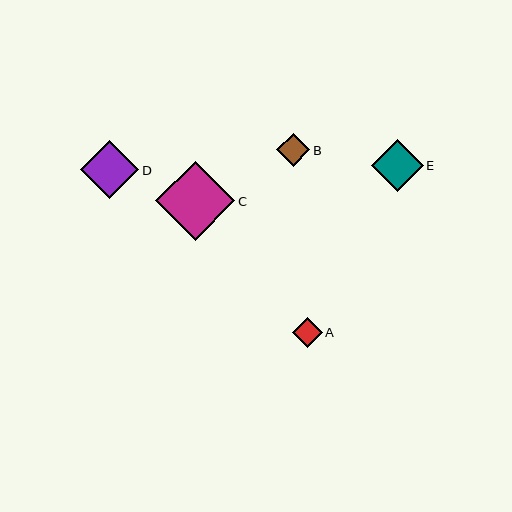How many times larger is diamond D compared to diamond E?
Diamond D is approximately 1.1 times the size of diamond E.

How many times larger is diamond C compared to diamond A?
Diamond C is approximately 2.7 times the size of diamond A.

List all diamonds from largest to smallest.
From largest to smallest: C, D, E, B, A.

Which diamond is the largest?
Diamond C is the largest with a size of approximately 79 pixels.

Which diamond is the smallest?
Diamond A is the smallest with a size of approximately 30 pixels.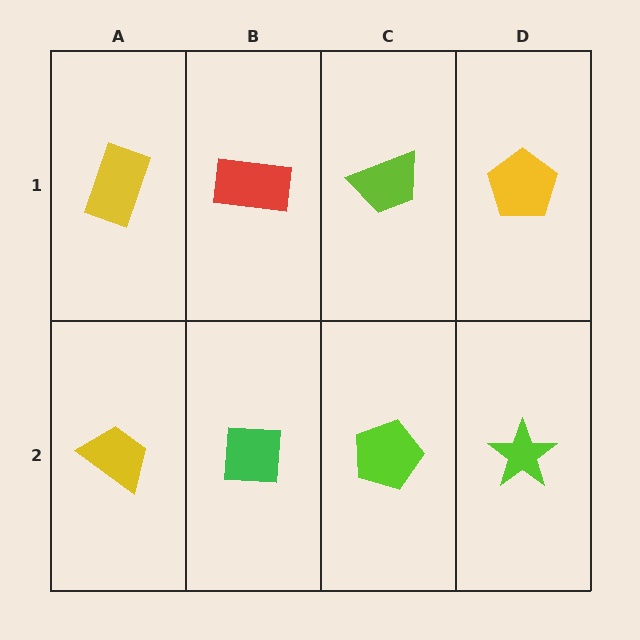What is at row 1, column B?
A red rectangle.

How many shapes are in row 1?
4 shapes.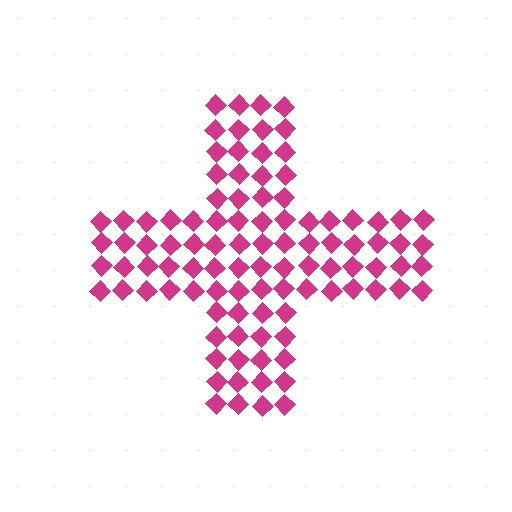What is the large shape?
The large shape is a cross.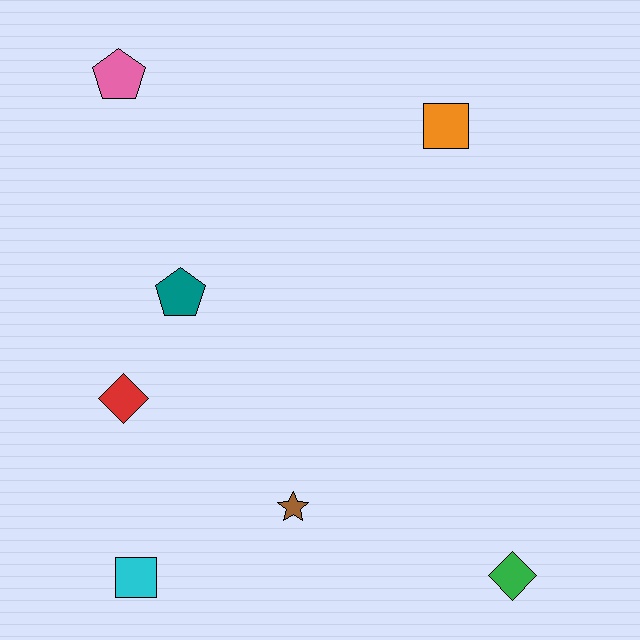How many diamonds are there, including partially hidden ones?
There are 2 diamonds.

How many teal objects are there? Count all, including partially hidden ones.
There is 1 teal object.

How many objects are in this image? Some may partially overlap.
There are 7 objects.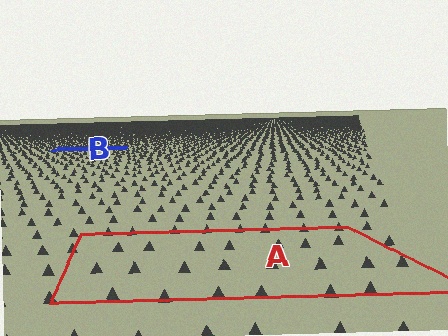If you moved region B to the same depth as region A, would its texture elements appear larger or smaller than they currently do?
They would appear larger. At a closer depth, the same texture elements are projected at a bigger on-screen size.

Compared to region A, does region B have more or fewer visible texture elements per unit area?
Region B has more texture elements per unit area — they are packed more densely because it is farther away.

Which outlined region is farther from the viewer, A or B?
Region B is farther from the viewer — the texture elements inside it appear smaller and more densely packed.